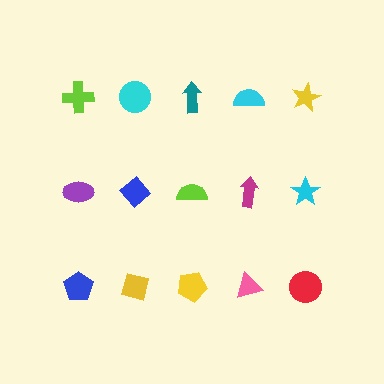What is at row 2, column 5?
A cyan star.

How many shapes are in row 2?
5 shapes.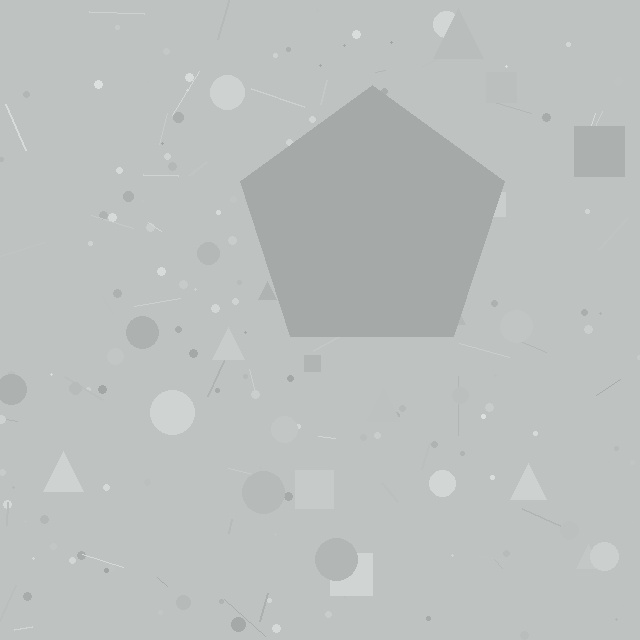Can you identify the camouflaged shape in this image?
The camouflaged shape is a pentagon.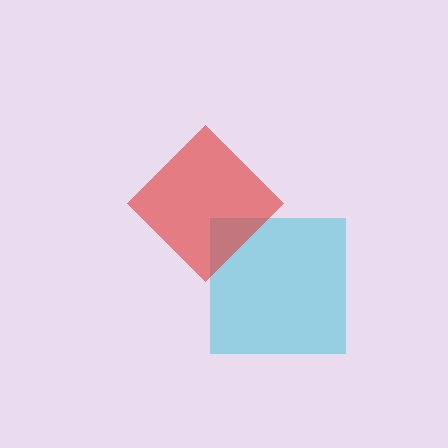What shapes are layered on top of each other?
The layered shapes are: a cyan square, a red diamond.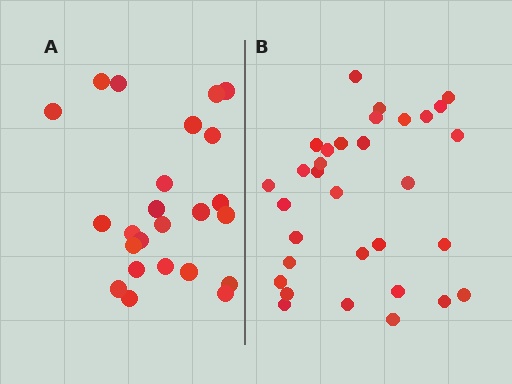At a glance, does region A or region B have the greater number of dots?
Region B (the right region) has more dots.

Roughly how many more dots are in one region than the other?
Region B has roughly 8 or so more dots than region A.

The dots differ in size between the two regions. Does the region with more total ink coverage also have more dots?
No. Region A has more total ink coverage because its dots are larger, but region B actually contains more individual dots. Total area can be misleading — the number of items is what matters here.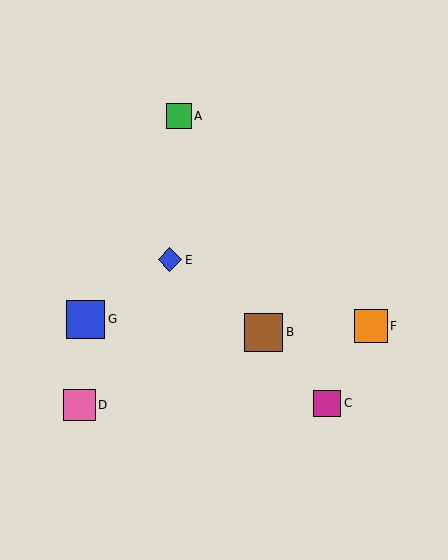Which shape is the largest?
The brown square (labeled B) is the largest.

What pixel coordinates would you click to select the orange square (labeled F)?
Click at (371, 326) to select the orange square F.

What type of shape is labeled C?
Shape C is a magenta square.